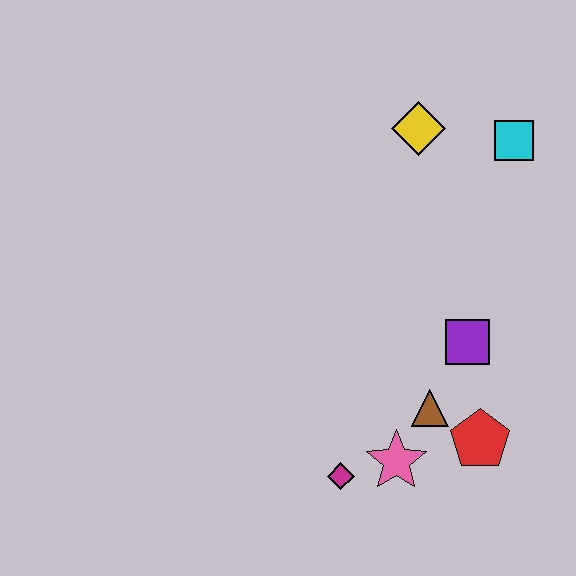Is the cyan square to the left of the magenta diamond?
No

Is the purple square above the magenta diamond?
Yes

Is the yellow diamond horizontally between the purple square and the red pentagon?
No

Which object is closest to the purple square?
The brown triangle is closest to the purple square.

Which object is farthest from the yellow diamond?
The magenta diamond is farthest from the yellow diamond.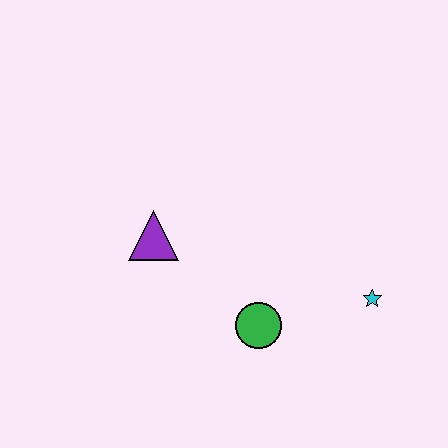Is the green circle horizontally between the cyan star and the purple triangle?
Yes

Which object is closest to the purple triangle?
The green circle is closest to the purple triangle.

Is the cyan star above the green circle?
Yes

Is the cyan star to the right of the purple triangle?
Yes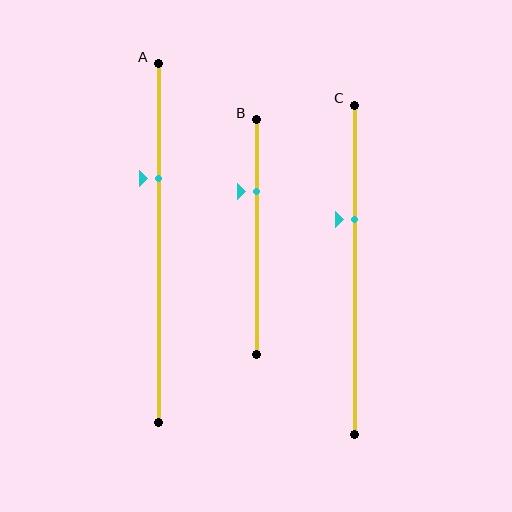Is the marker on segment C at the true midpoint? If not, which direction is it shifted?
No, the marker on segment C is shifted upward by about 15% of the segment length.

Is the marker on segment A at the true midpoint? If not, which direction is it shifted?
No, the marker on segment A is shifted upward by about 18% of the segment length.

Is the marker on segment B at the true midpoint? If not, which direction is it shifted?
No, the marker on segment B is shifted upward by about 19% of the segment length.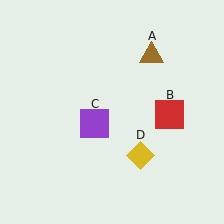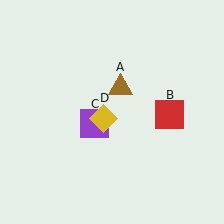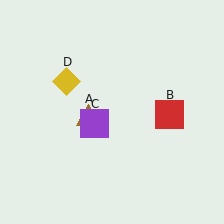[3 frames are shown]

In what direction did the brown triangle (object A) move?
The brown triangle (object A) moved down and to the left.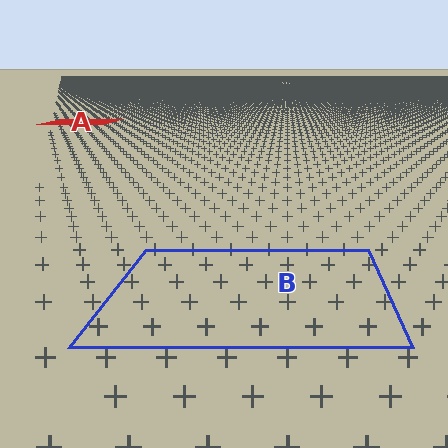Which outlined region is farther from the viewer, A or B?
Region A is farther from the viewer — the texture elements inside it appear smaller and more densely packed.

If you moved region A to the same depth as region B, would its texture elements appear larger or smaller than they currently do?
They would appear larger. At a closer depth, the same texture elements are projected at a bigger on-screen size.